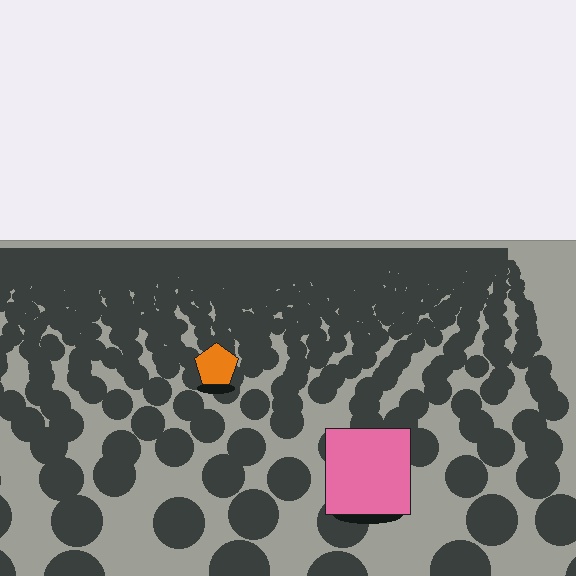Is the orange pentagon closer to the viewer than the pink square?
No. The pink square is closer — you can tell from the texture gradient: the ground texture is coarser near it.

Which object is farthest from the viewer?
The orange pentagon is farthest from the viewer. It appears smaller and the ground texture around it is denser.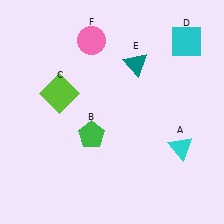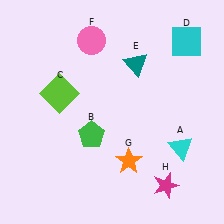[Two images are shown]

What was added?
An orange star (G), a magenta star (H) were added in Image 2.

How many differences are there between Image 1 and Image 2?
There are 2 differences between the two images.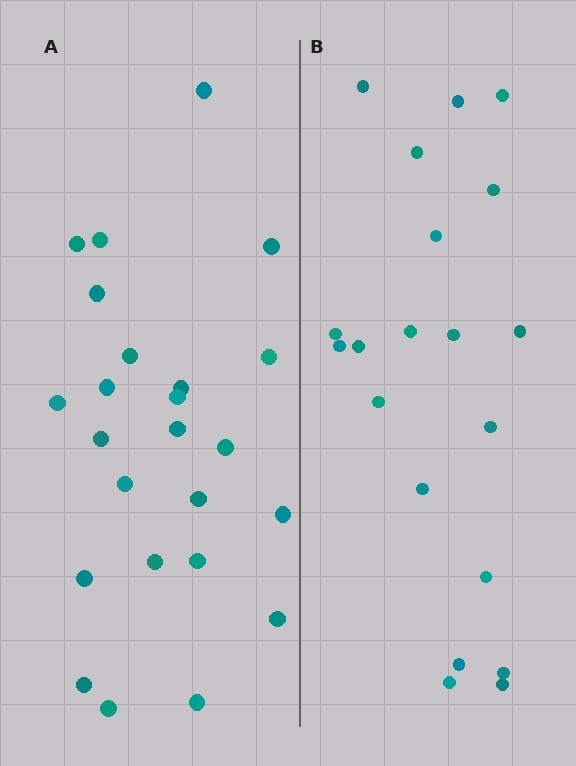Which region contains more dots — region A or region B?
Region A (the left region) has more dots.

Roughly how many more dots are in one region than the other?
Region A has about 4 more dots than region B.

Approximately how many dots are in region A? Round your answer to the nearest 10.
About 20 dots. (The exact count is 24, which rounds to 20.)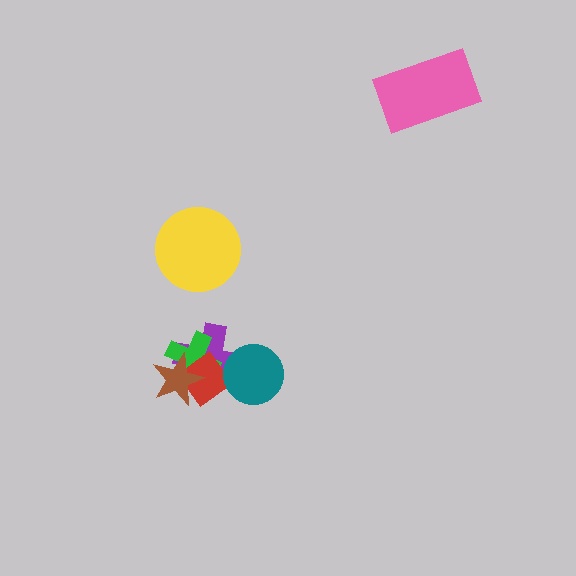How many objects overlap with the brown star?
3 objects overlap with the brown star.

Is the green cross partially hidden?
Yes, it is partially covered by another shape.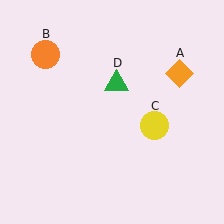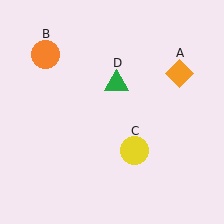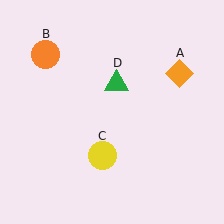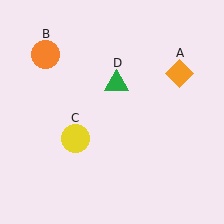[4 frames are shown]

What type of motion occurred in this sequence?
The yellow circle (object C) rotated clockwise around the center of the scene.